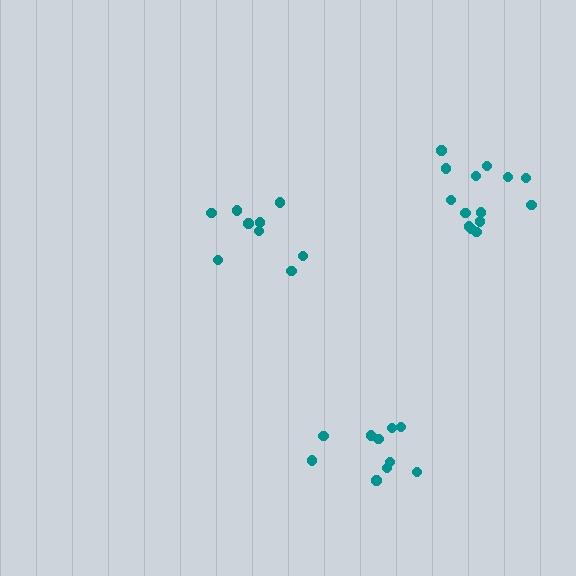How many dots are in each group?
Group 1: 14 dots, Group 2: 10 dots, Group 3: 9 dots (33 total).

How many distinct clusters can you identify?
There are 3 distinct clusters.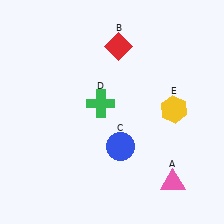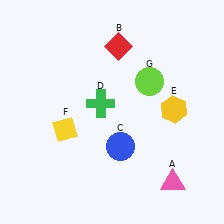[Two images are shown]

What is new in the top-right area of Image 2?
A lime circle (G) was added in the top-right area of Image 2.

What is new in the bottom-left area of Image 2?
A yellow diamond (F) was added in the bottom-left area of Image 2.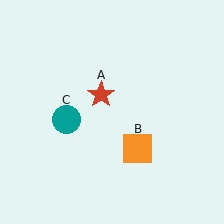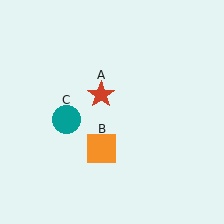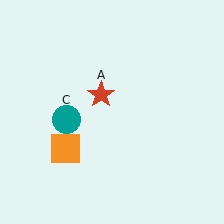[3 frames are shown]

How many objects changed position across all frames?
1 object changed position: orange square (object B).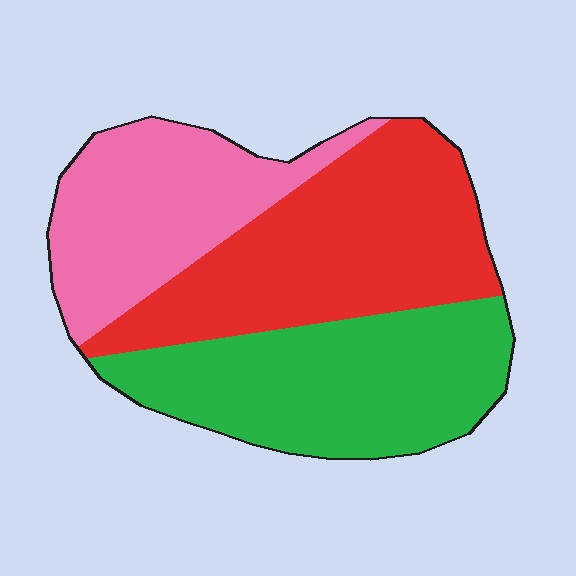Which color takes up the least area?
Pink, at roughly 25%.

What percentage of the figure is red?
Red covers around 40% of the figure.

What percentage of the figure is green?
Green covers around 35% of the figure.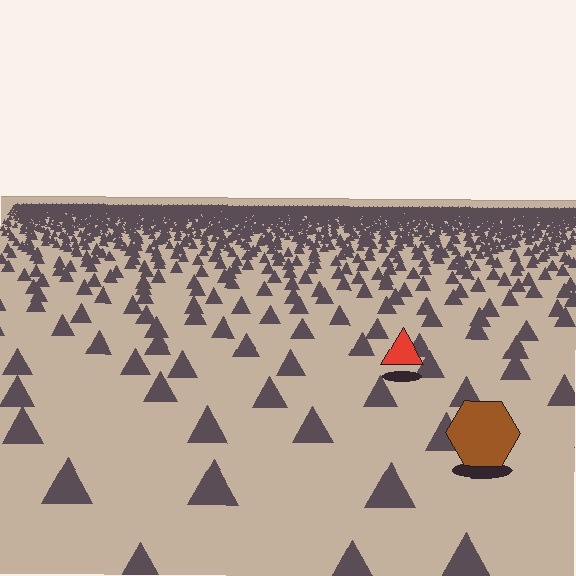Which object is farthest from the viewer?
The red triangle is farthest from the viewer. It appears smaller and the ground texture around it is denser.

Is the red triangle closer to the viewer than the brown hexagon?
No. The brown hexagon is closer — you can tell from the texture gradient: the ground texture is coarser near it.